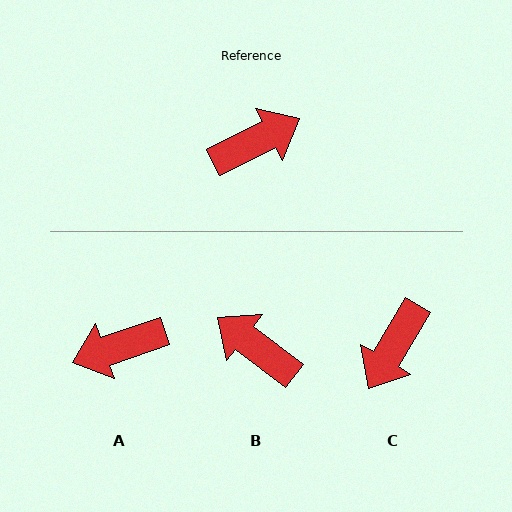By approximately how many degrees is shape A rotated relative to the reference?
Approximately 172 degrees counter-clockwise.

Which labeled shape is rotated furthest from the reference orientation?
A, about 172 degrees away.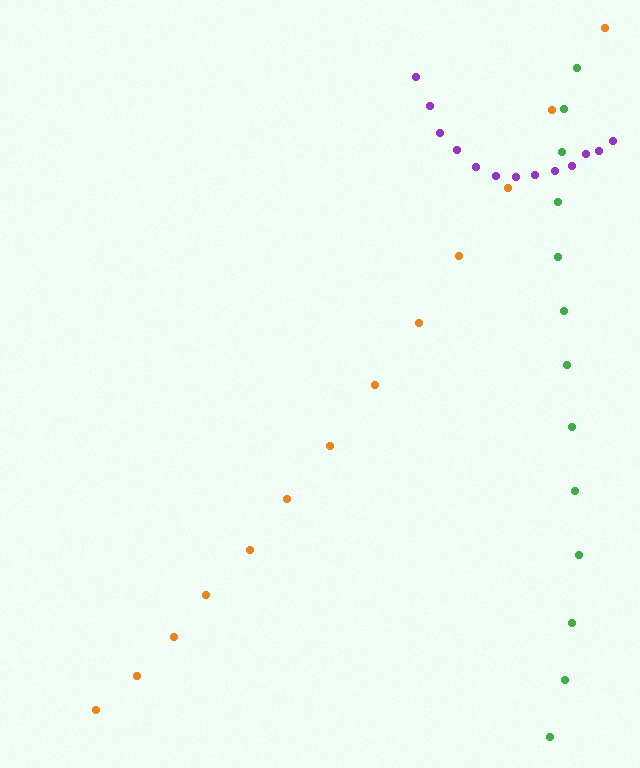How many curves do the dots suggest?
There are 3 distinct paths.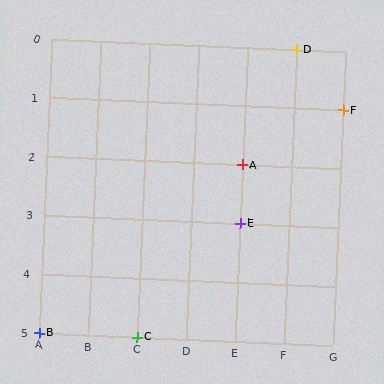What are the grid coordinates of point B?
Point B is at grid coordinates (A, 5).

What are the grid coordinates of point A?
Point A is at grid coordinates (E, 2).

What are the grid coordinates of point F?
Point F is at grid coordinates (G, 1).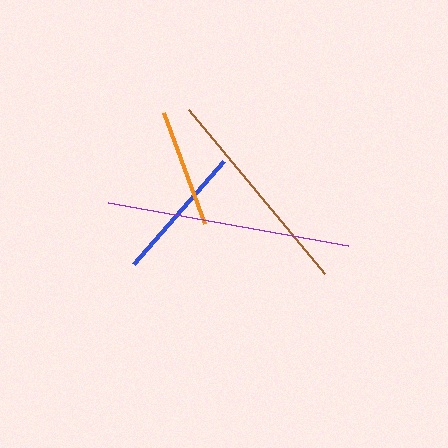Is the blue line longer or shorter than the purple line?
The purple line is longer than the blue line.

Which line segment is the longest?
The purple line is the longest at approximately 244 pixels.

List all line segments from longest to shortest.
From longest to shortest: purple, brown, blue, orange.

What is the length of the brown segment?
The brown segment is approximately 213 pixels long.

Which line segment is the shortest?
The orange line is the shortest at approximately 119 pixels.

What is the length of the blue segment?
The blue segment is approximately 136 pixels long.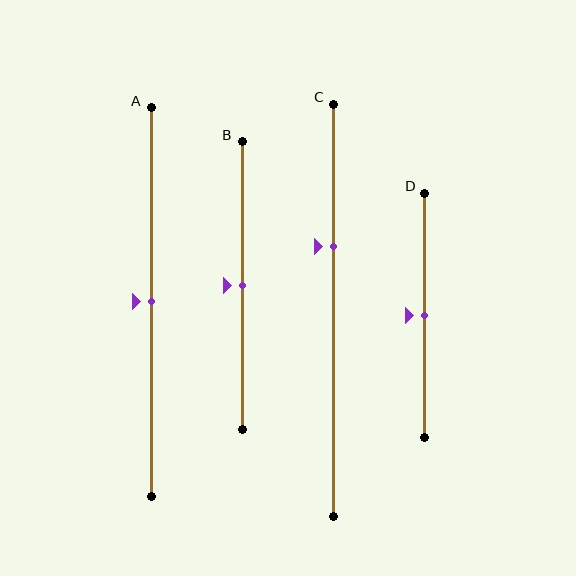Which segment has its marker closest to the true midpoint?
Segment A has its marker closest to the true midpoint.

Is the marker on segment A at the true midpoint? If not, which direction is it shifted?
Yes, the marker on segment A is at the true midpoint.